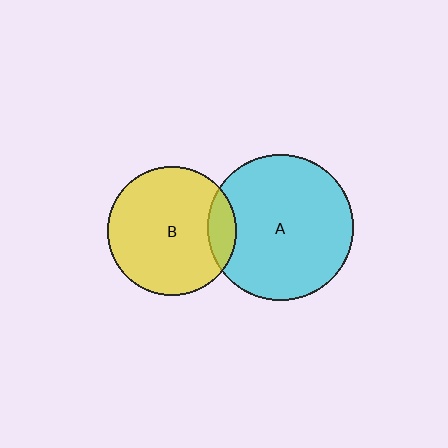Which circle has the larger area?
Circle A (cyan).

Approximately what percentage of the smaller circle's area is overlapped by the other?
Approximately 15%.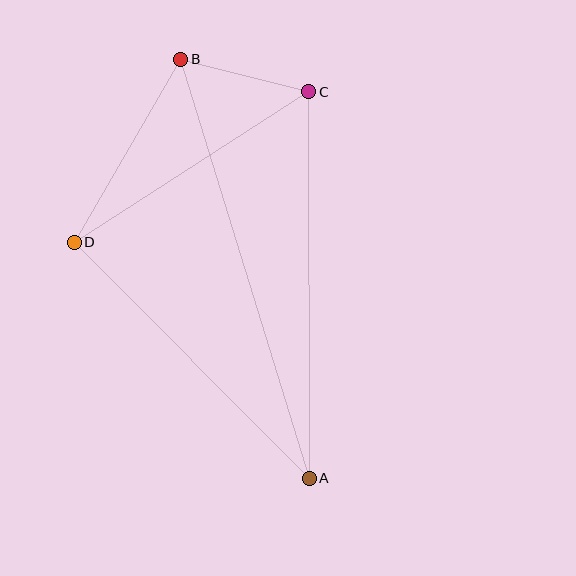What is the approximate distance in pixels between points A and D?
The distance between A and D is approximately 333 pixels.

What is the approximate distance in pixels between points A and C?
The distance between A and C is approximately 386 pixels.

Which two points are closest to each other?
Points B and C are closest to each other.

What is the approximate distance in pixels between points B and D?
The distance between B and D is approximately 212 pixels.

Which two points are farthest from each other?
Points A and B are farthest from each other.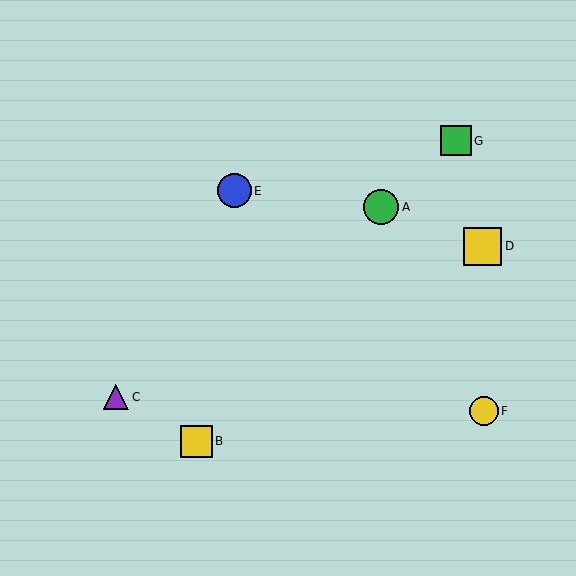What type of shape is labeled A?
Shape A is a green circle.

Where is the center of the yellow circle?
The center of the yellow circle is at (484, 411).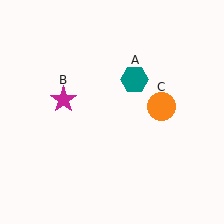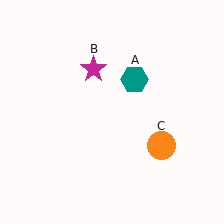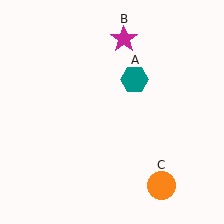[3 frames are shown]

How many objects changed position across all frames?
2 objects changed position: magenta star (object B), orange circle (object C).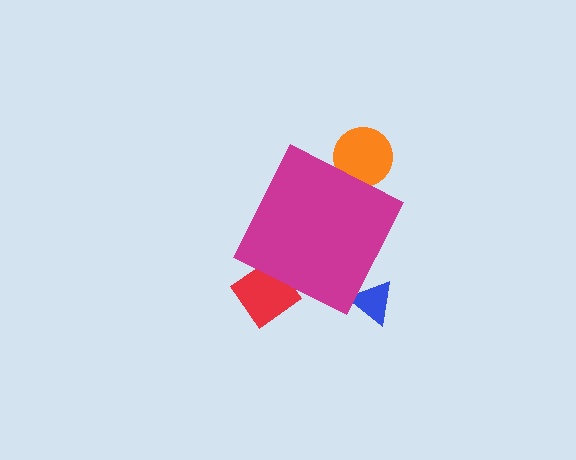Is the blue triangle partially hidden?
Yes, the blue triangle is partially hidden behind the magenta diamond.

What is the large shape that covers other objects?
A magenta diamond.